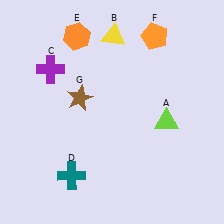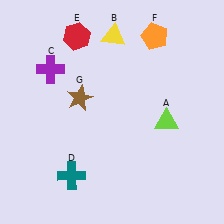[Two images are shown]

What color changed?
The hexagon (E) changed from orange in Image 1 to red in Image 2.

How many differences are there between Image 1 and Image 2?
There is 1 difference between the two images.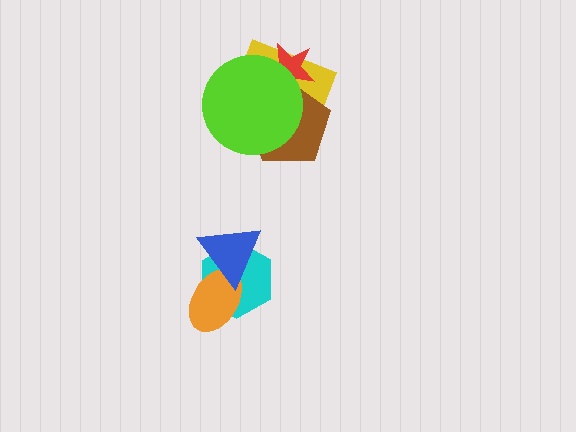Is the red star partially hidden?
Yes, it is partially covered by another shape.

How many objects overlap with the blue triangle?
2 objects overlap with the blue triangle.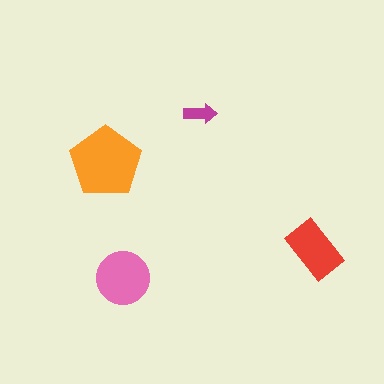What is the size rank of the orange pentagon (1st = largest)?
1st.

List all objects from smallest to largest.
The magenta arrow, the red rectangle, the pink circle, the orange pentagon.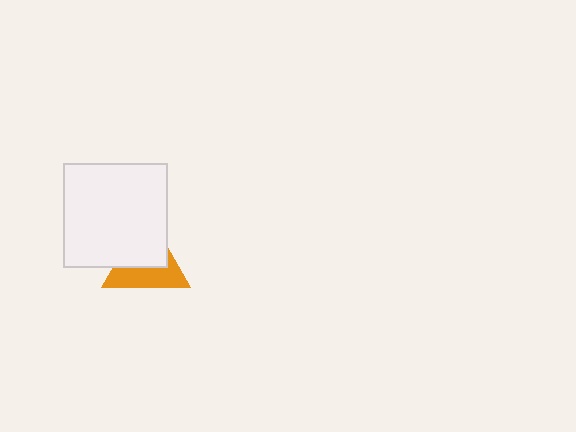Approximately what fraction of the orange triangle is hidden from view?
Roughly 52% of the orange triangle is hidden behind the white square.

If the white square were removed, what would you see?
You would see the complete orange triangle.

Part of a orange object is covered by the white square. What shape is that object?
It is a triangle.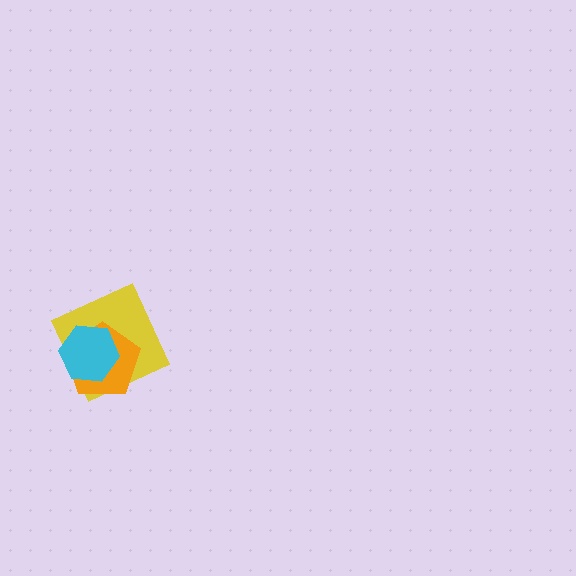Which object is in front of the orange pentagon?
The cyan hexagon is in front of the orange pentagon.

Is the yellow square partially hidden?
Yes, it is partially covered by another shape.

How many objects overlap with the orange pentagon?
2 objects overlap with the orange pentagon.